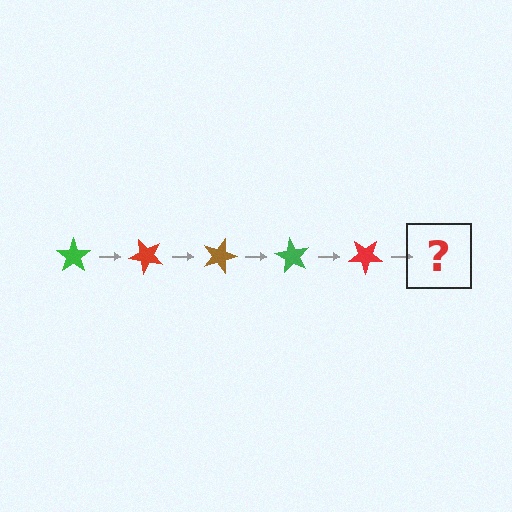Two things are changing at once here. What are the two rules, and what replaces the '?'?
The two rules are that it rotates 45 degrees each step and the color cycles through green, red, and brown. The '?' should be a brown star, rotated 225 degrees from the start.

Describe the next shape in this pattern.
It should be a brown star, rotated 225 degrees from the start.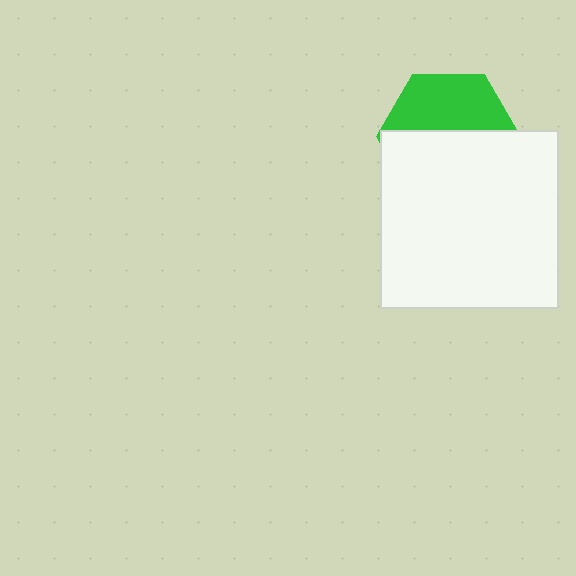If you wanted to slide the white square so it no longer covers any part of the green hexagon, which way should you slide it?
Slide it down — that is the most direct way to separate the two shapes.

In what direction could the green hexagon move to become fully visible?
The green hexagon could move up. That would shift it out from behind the white square entirely.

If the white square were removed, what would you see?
You would see the complete green hexagon.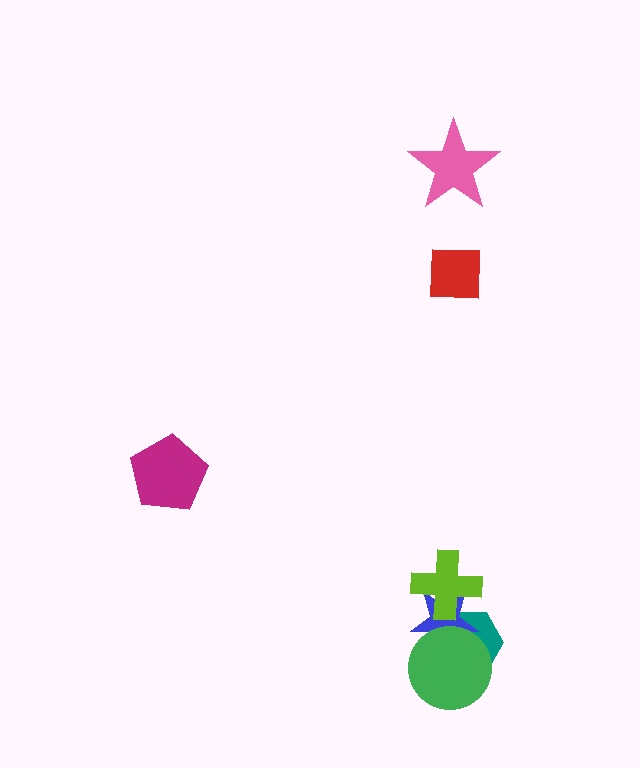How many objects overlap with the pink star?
0 objects overlap with the pink star.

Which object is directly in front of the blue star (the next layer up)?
The green circle is directly in front of the blue star.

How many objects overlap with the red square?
0 objects overlap with the red square.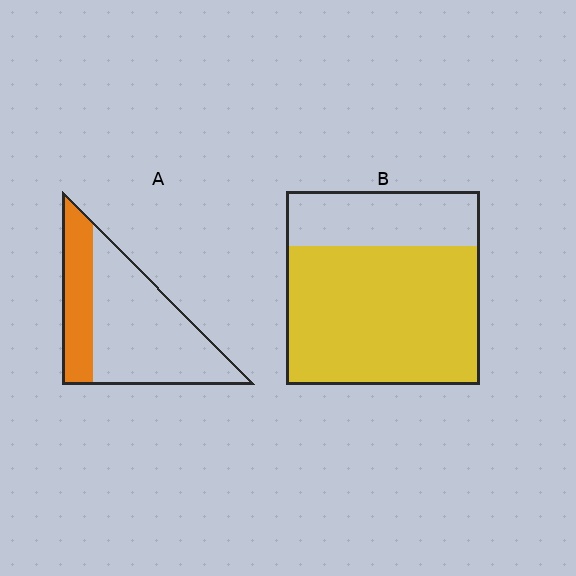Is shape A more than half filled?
No.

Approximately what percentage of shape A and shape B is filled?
A is approximately 30% and B is approximately 70%.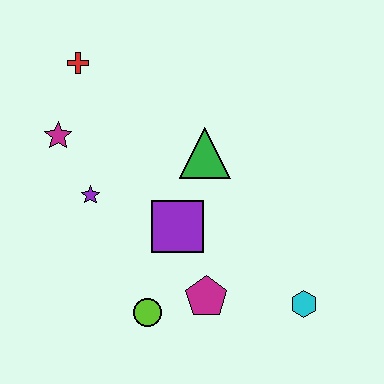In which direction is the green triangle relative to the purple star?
The green triangle is to the right of the purple star.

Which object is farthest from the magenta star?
The cyan hexagon is farthest from the magenta star.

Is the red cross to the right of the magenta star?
Yes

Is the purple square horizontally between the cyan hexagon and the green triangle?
No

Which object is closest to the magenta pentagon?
The lime circle is closest to the magenta pentagon.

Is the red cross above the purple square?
Yes